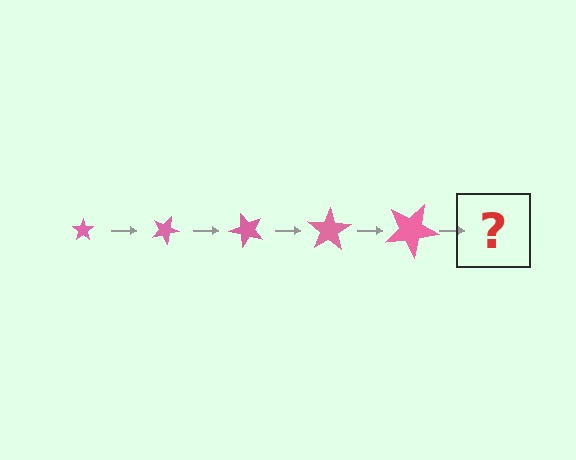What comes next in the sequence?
The next element should be a star, larger than the previous one and rotated 125 degrees from the start.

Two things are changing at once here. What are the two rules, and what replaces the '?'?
The two rules are that the star grows larger each step and it rotates 25 degrees each step. The '?' should be a star, larger than the previous one and rotated 125 degrees from the start.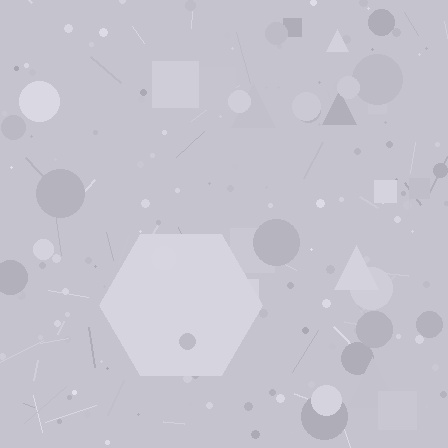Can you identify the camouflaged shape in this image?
The camouflaged shape is a hexagon.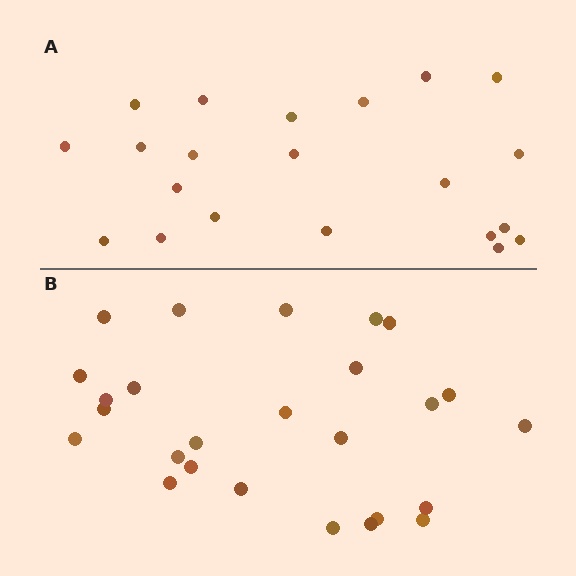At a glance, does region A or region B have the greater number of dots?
Region B (the bottom region) has more dots.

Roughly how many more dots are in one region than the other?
Region B has about 5 more dots than region A.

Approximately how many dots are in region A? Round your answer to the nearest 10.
About 20 dots. (The exact count is 21, which rounds to 20.)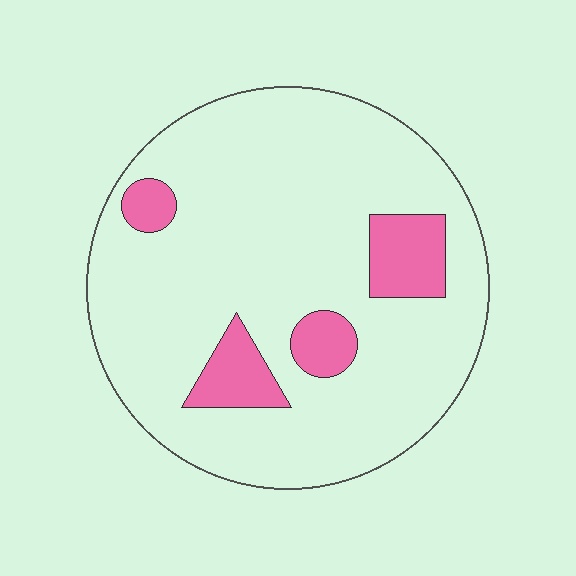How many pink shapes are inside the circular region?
4.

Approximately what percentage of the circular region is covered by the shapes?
Approximately 15%.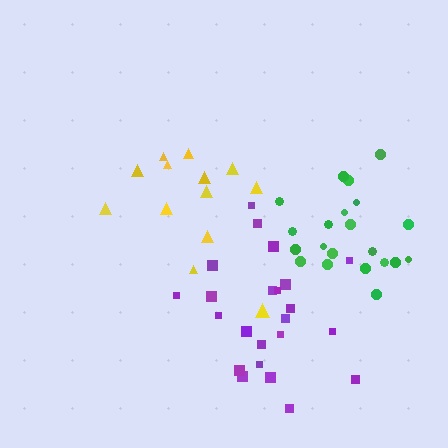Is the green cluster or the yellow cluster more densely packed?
Green.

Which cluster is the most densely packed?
Green.